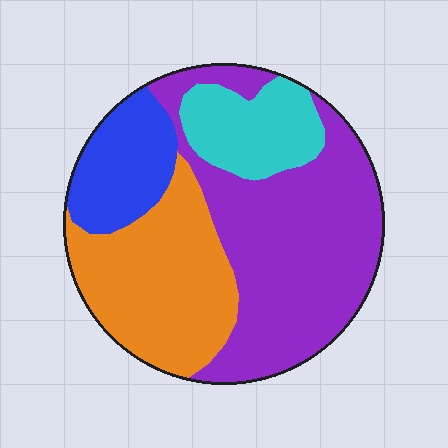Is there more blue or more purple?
Purple.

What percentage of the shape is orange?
Orange covers around 30% of the shape.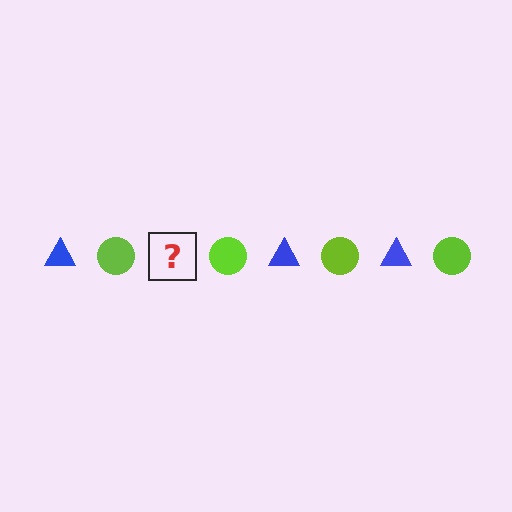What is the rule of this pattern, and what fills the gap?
The rule is that the pattern alternates between blue triangle and lime circle. The gap should be filled with a blue triangle.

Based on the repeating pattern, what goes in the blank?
The blank should be a blue triangle.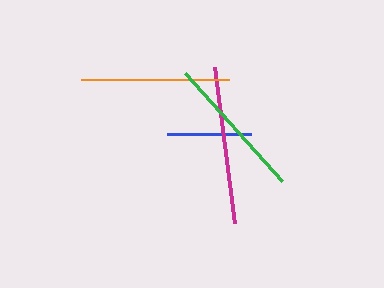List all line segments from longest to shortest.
From longest to shortest: magenta, orange, green, blue.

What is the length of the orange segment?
The orange segment is approximately 148 pixels long.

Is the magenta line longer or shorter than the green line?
The magenta line is longer than the green line.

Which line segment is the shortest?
The blue line is the shortest at approximately 84 pixels.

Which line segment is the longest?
The magenta line is the longest at approximately 157 pixels.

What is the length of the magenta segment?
The magenta segment is approximately 157 pixels long.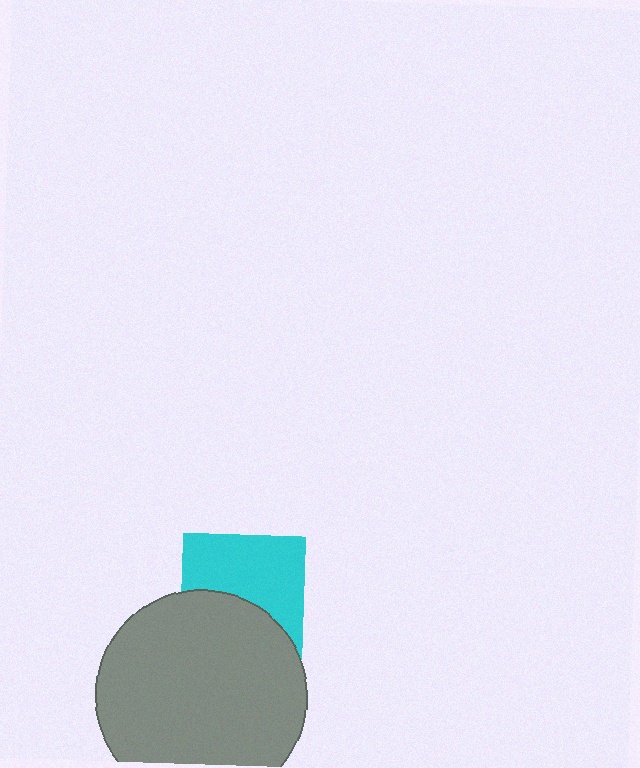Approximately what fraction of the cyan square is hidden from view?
Roughly 42% of the cyan square is hidden behind the gray circle.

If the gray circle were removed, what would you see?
You would see the complete cyan square.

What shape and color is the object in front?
The object in front is a gray circle.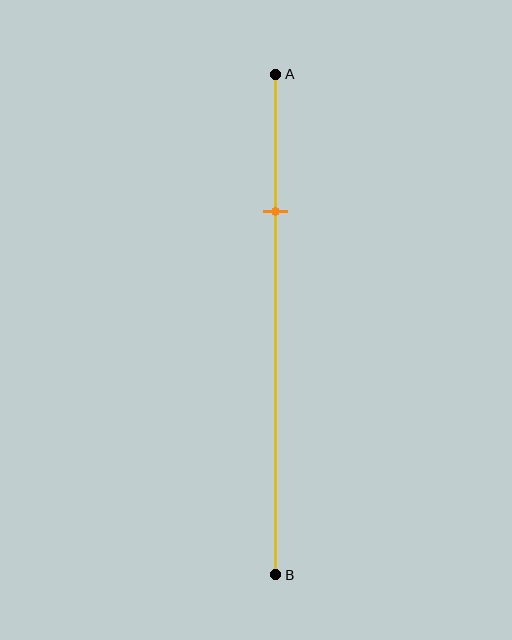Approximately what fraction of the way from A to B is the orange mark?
The orange mark is approximately 30% of the way from A to B.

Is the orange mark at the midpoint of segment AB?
No, the mark is at about 30% from A, not at the 50% midpoint.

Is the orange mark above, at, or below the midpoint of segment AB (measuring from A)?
The orange mark is above the midpoint of segment AB.